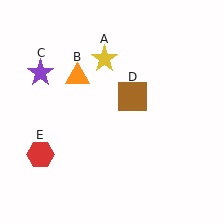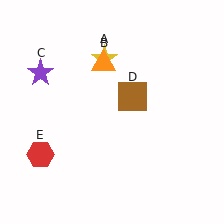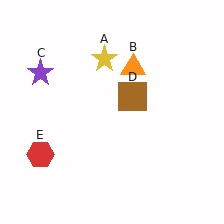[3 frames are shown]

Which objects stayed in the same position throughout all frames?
Yellow star (object A) and purple star (object C) and brown square (object D) and red hexagon (object E) remained stationary.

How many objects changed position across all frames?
1 object changed position: orange triangle (object B).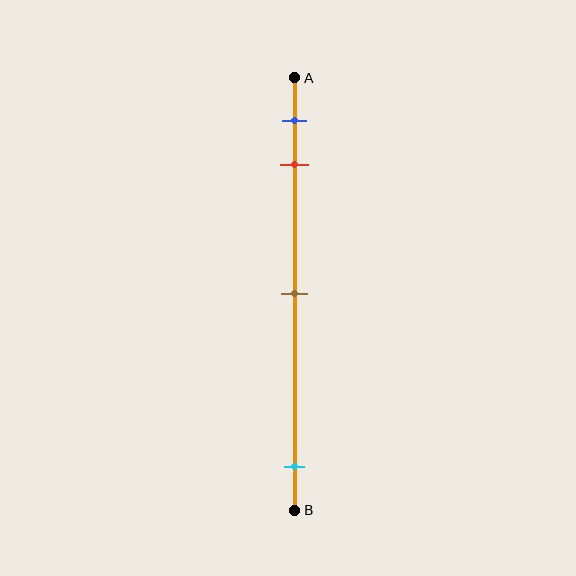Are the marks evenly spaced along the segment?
No, the marks are not evenly spaced.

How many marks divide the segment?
There are 4 marks dividing the segment.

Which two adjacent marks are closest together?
The blue and red marks are the closest adjacent pair.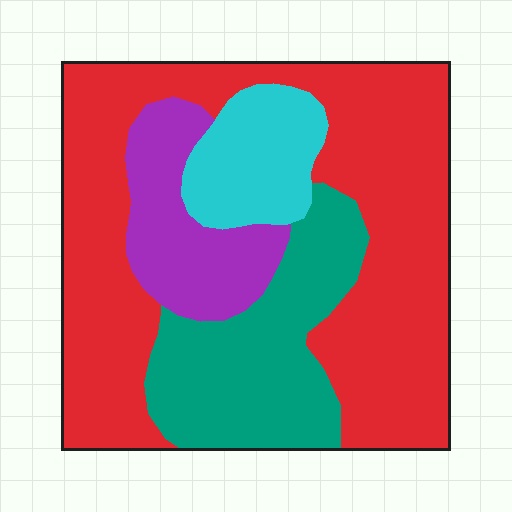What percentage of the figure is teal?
Teal takes up less than a quarter of the figure.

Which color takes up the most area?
Red, at roughly 55%.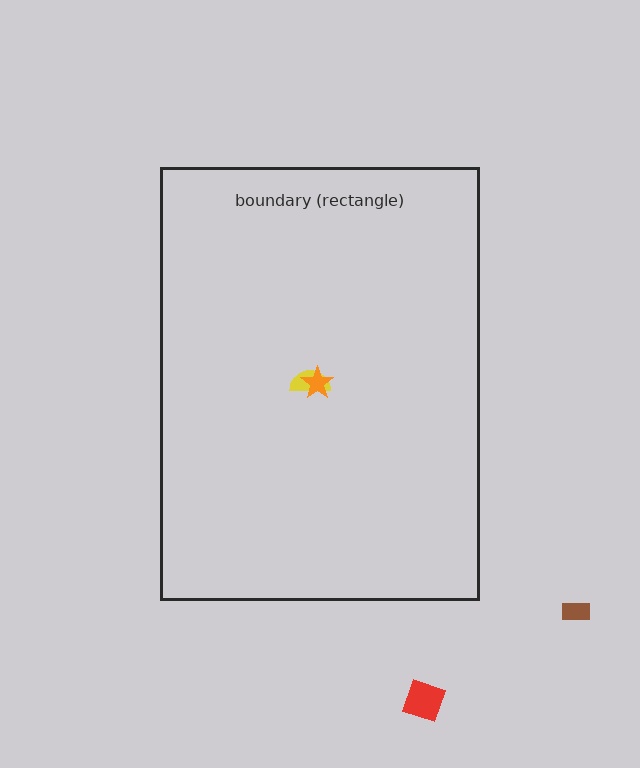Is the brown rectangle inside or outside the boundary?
Outside.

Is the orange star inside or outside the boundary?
Inside.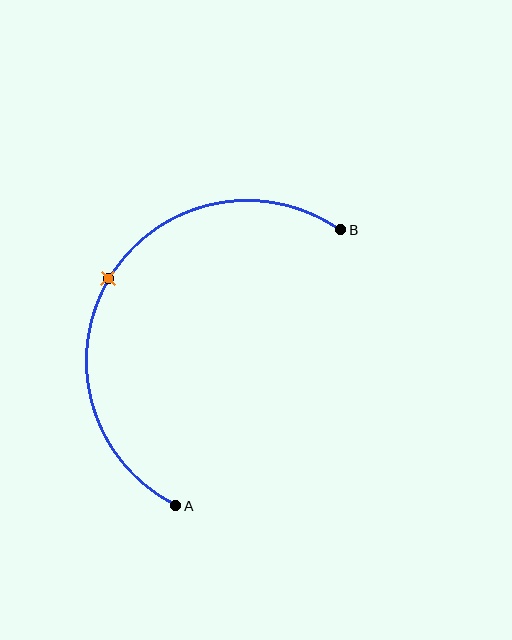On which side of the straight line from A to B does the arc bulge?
The arc bulges to the left of the straight line connecting A and B.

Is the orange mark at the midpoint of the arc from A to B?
Yes. The orange mark lies on the arc at equal arc-length from both A and B — it is the arc midpoint.